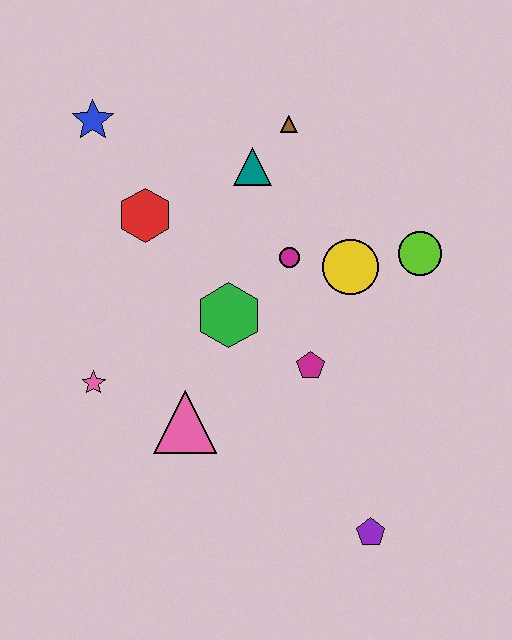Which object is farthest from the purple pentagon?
The blue star is farthest from the purple pentagon.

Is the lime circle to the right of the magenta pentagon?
Yes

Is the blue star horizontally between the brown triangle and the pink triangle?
No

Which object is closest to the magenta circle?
The yellow circle is closest to the magenta circle.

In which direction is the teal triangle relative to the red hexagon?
The teal triangle is to the right of the red hexagon.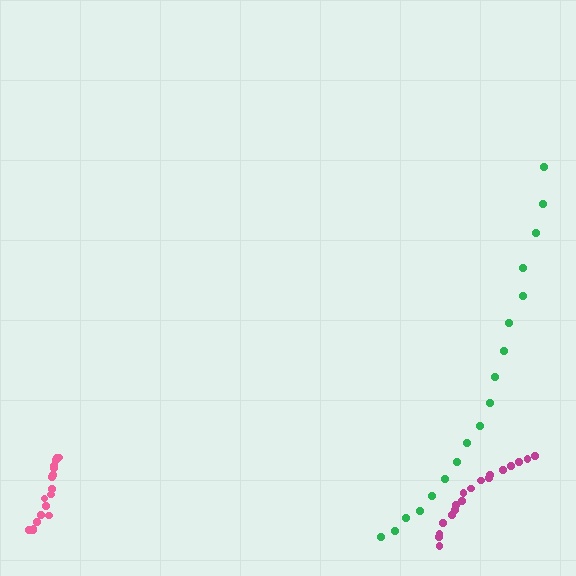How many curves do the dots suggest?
There are 3 distinct paths.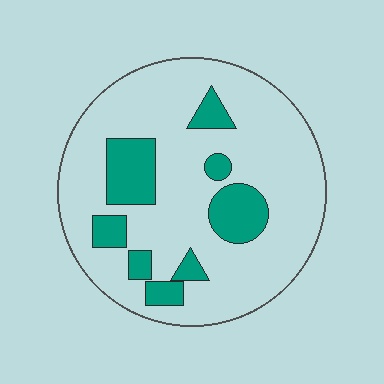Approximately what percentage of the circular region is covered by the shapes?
Approximately 20%.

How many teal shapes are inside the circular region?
8.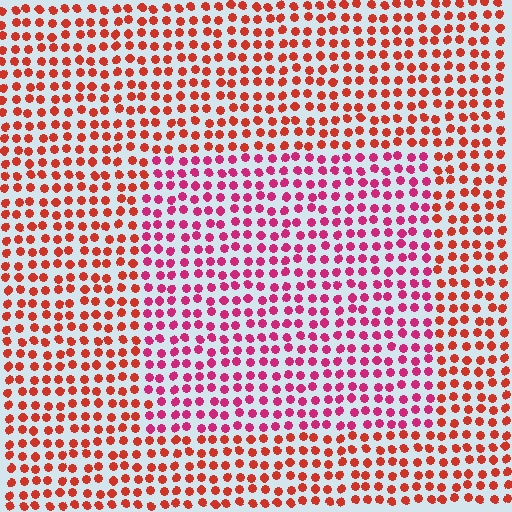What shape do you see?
I see a rectangle.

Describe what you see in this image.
The image is filled with small red elements in a uniform arrangement. A rectangle-shaped region is visible where the elements are tinted to a slightly different hue, forming a subtle color boundary.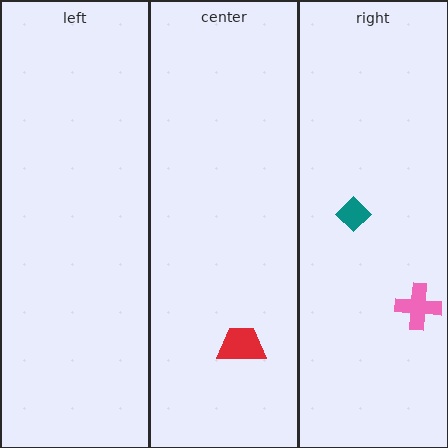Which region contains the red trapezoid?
The center region.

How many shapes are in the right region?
2.